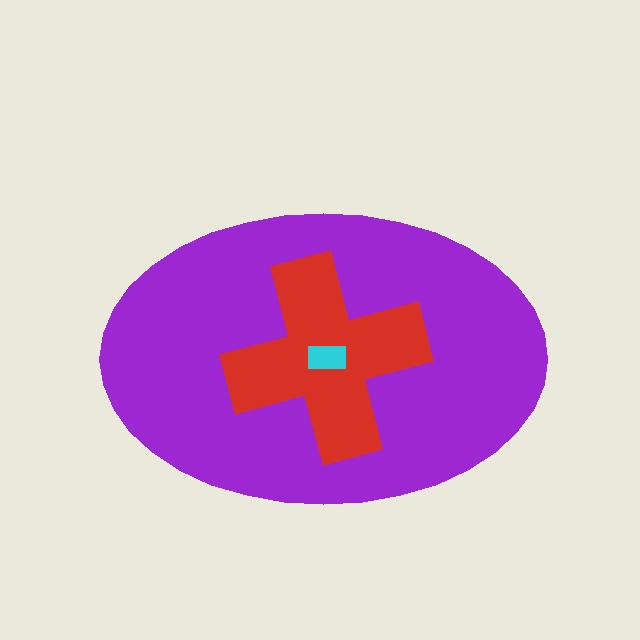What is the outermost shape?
The purple ellipse.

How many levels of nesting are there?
3.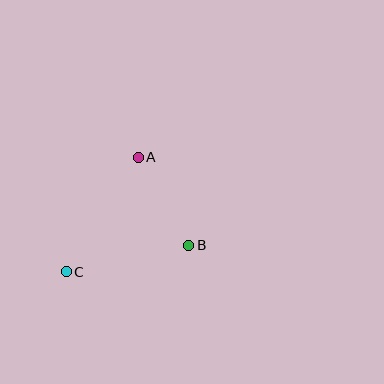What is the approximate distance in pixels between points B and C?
The distance between B and C is approximately 125 pixels.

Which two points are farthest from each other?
Points A and C are farthest from each other.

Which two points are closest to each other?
Points A and B are closest to each other.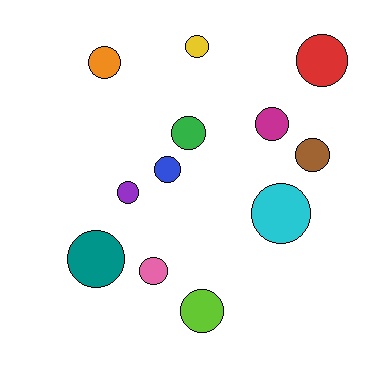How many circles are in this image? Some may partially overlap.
There are 12 circles.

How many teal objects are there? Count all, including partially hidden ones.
There is 1 teal object.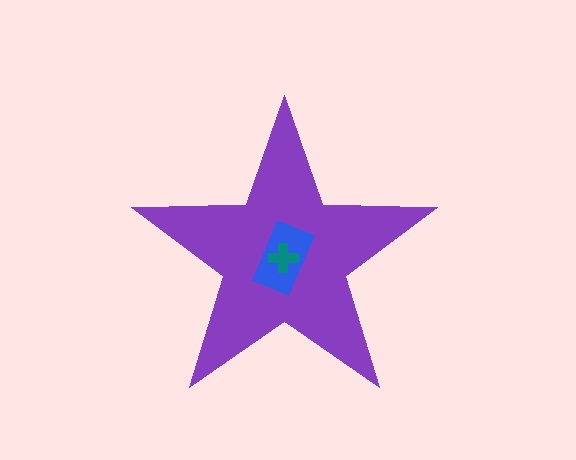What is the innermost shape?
The teal cross.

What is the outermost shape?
The purple star.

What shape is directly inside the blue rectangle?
The teal cross.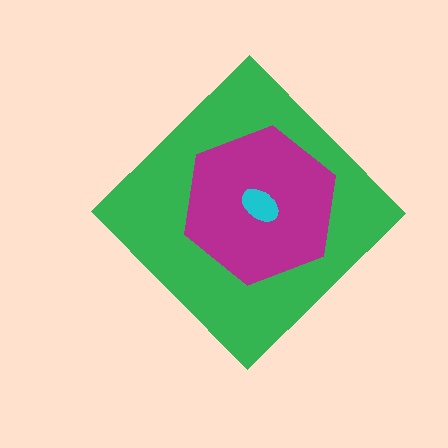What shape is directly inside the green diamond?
The magenta hexagon.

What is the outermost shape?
The green diamond.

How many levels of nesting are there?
3.